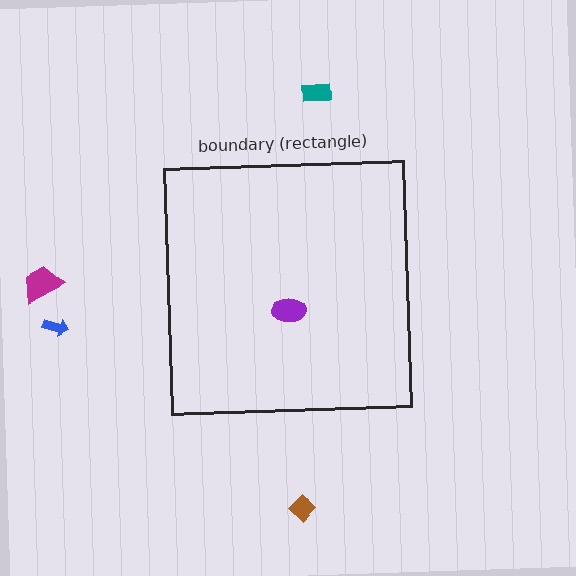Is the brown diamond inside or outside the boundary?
Outside.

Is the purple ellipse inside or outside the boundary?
Inside.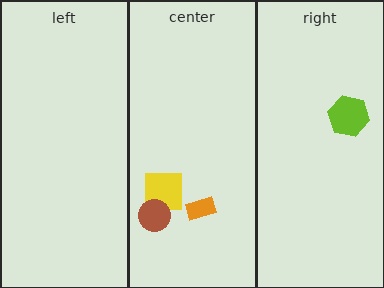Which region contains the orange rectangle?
The center region.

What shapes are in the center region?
The yellow square, the orange rectangle, the brown circle.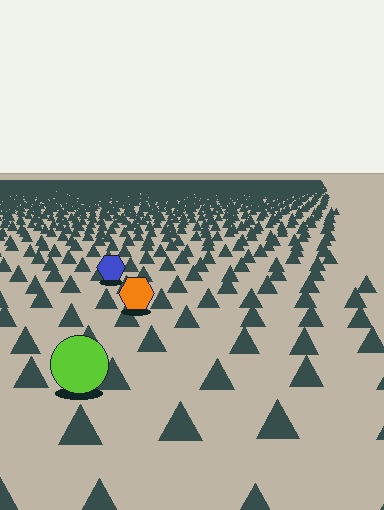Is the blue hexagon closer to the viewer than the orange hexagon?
No. The orange hexagon is closer — you can tell from the texture gradient: the ground texture is coarser near it.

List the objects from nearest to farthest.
From nearest to farthest: the lime circle, the orange hexagon, the blue hexagon.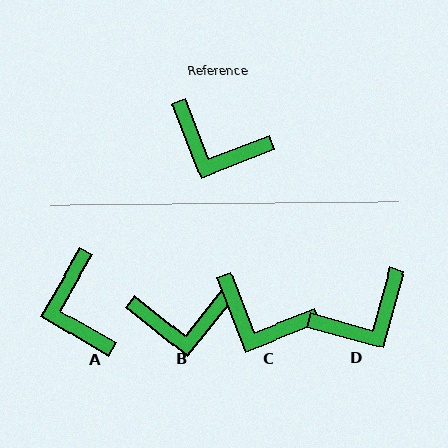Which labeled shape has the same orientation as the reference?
C.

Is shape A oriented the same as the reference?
No, it is off by about 51 degrees.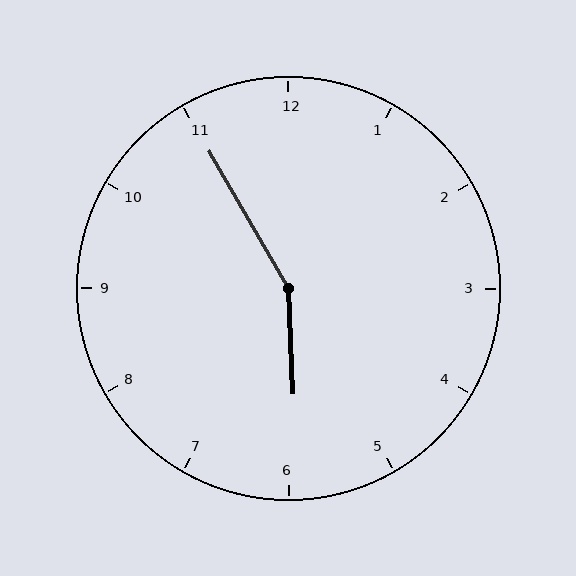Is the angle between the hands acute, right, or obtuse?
It is obtuse.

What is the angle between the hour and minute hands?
Approximately 152 degrees.